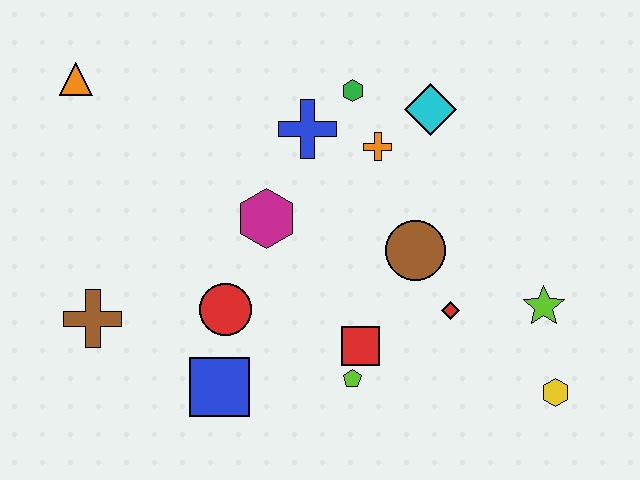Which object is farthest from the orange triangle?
The yellow hexagon is farthest from the orange triangle.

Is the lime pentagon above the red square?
No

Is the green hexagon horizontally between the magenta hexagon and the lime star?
Yes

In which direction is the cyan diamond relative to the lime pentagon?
The cyan diamond is above the lime pentagon.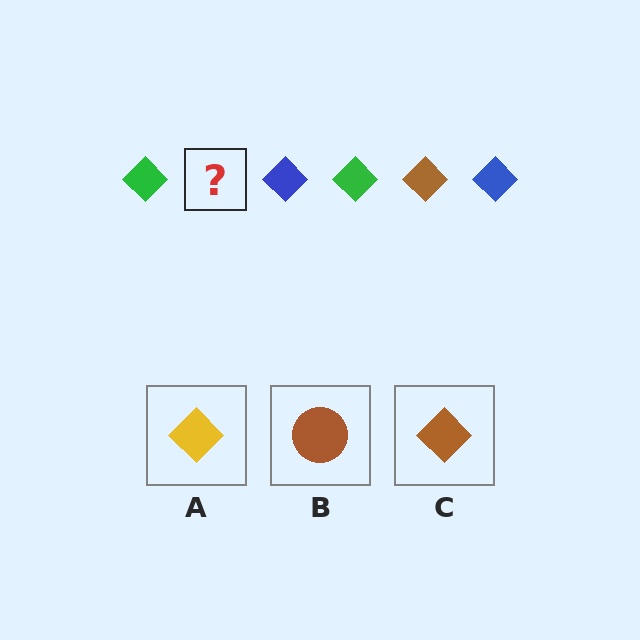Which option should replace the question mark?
Option C.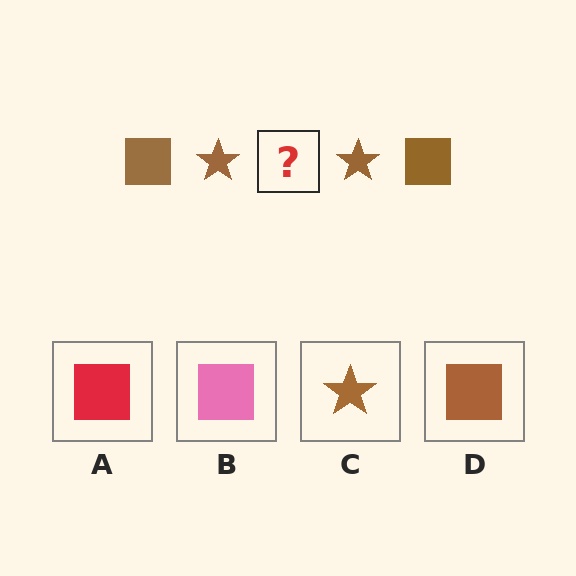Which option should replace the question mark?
Option D.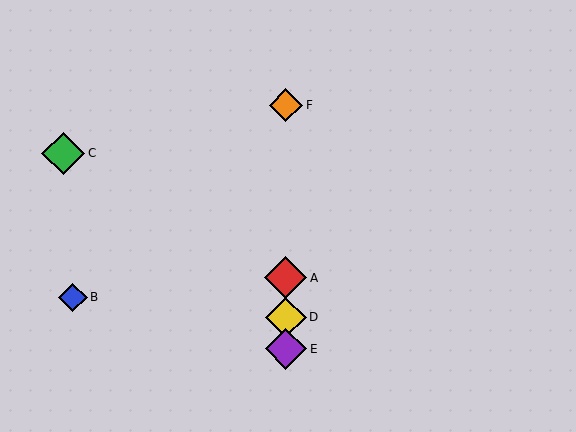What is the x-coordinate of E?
Object E is at x≈286.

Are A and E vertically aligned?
Yes, both are at x≈286.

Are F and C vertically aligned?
No, F is at x≈286 and C is at x≈63.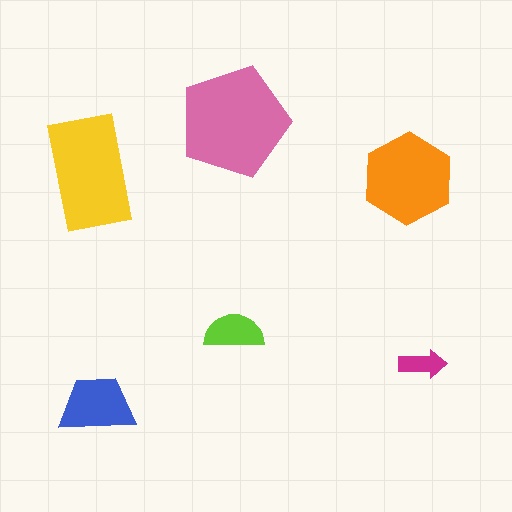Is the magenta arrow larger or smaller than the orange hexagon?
Smaller.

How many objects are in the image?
There are 6 objects in the image.